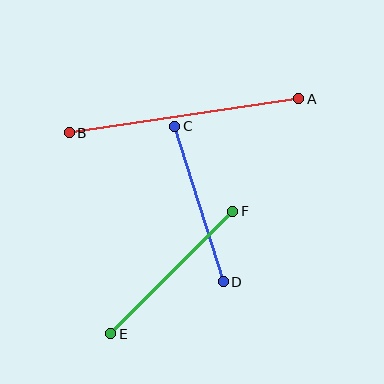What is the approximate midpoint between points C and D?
The midpoint is at approximately (199, 204) pixels.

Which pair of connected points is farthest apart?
Points A and B are farthest apart.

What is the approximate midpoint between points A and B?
The midpoint is at approximately (184, 116) pixels.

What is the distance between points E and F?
The distance is approximately 173 pixels.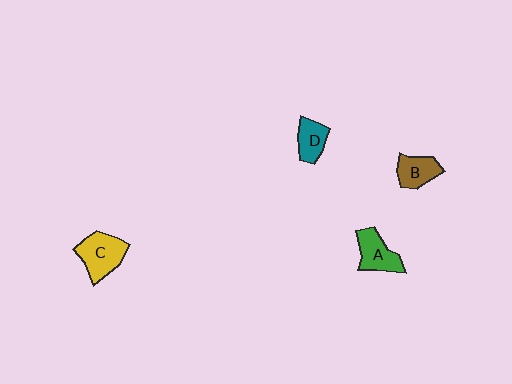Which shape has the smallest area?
Shape D (teal).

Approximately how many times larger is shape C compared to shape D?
Approximately 1.6 times.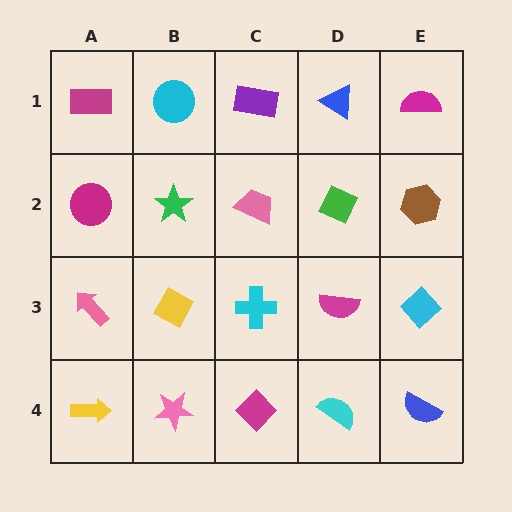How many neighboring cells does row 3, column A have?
3.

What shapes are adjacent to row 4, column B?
A yellow diamond (row 3, column B), a yellow arrow (row 4, column A), a magenta diamond (row 4, column C).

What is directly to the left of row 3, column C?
A yellow diamond.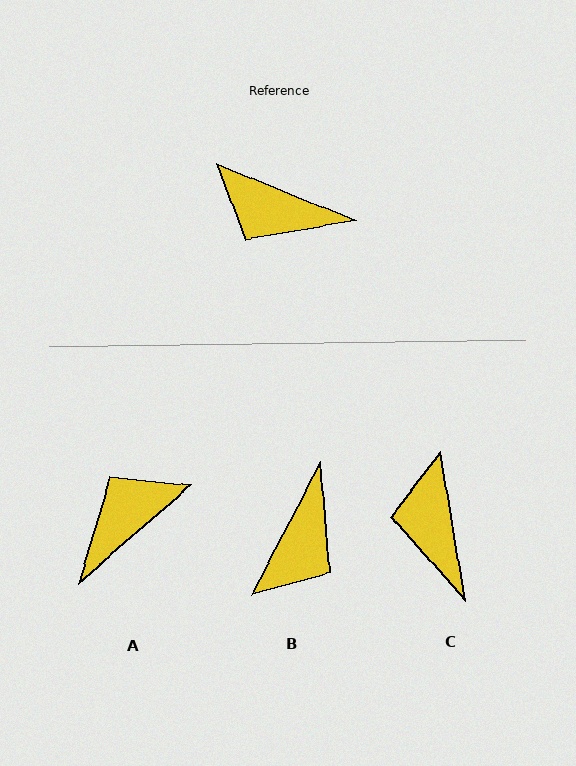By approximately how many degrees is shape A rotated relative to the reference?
Approximately 116 degrees clockwise.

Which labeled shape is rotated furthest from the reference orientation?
A, about 116 degrees away.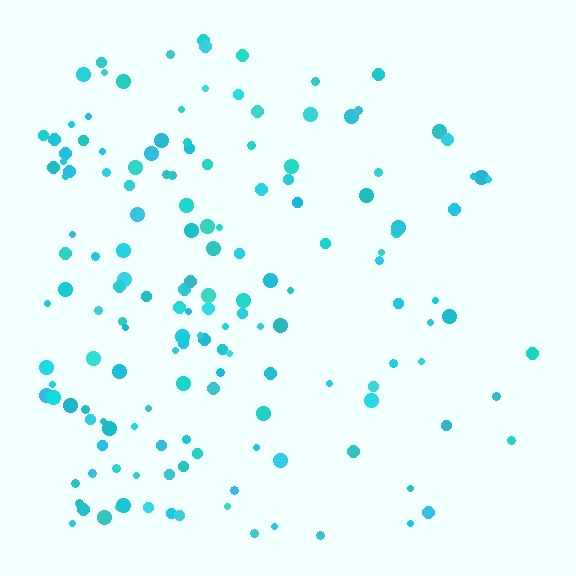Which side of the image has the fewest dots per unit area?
The right.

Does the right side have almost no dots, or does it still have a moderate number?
Still a moderate number, just noticeably fewer than the left.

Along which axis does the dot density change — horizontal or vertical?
Horizontal.